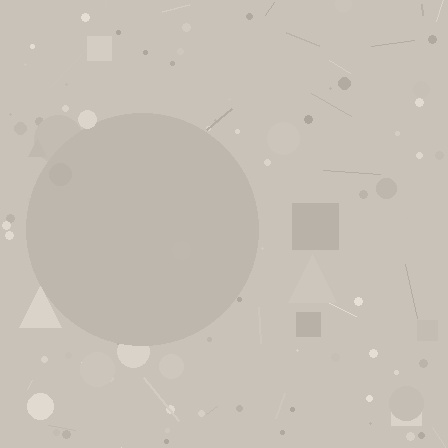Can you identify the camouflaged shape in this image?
The camouflaged shape is a circle.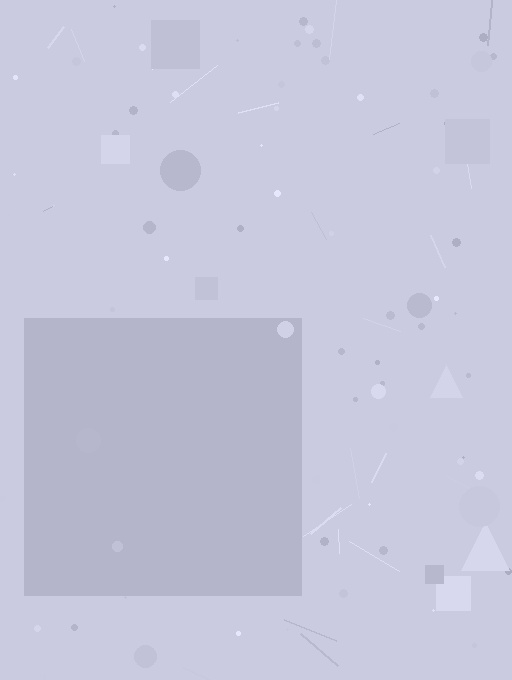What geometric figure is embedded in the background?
A square is embedded in the background.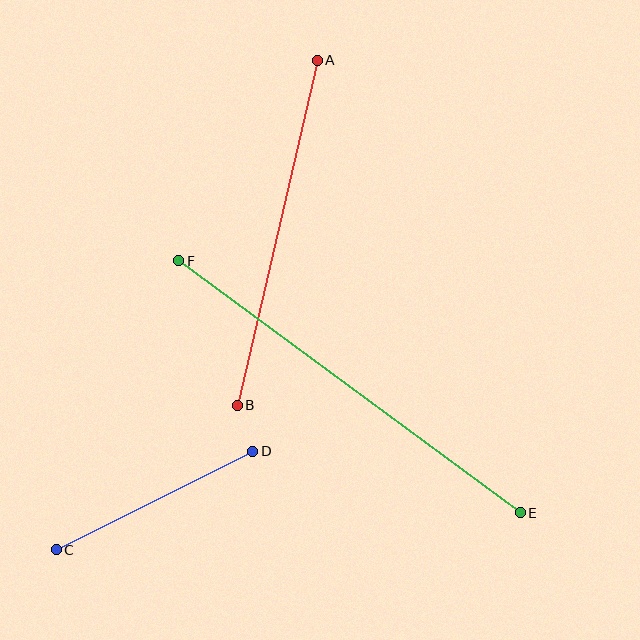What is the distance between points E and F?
The distance is approximately 424 pixels.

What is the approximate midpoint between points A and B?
The midpoint is at approximately (277, 233) pixels.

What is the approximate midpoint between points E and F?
The midpoint is at approximately (350, 387) pixels.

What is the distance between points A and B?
The distance is approximately 354 pixels.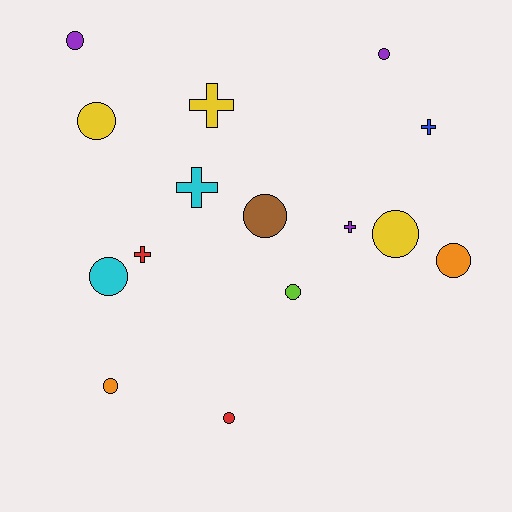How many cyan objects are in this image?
There are 2 cyan objects.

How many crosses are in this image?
There are 5 crosses.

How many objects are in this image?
There are 15 objects.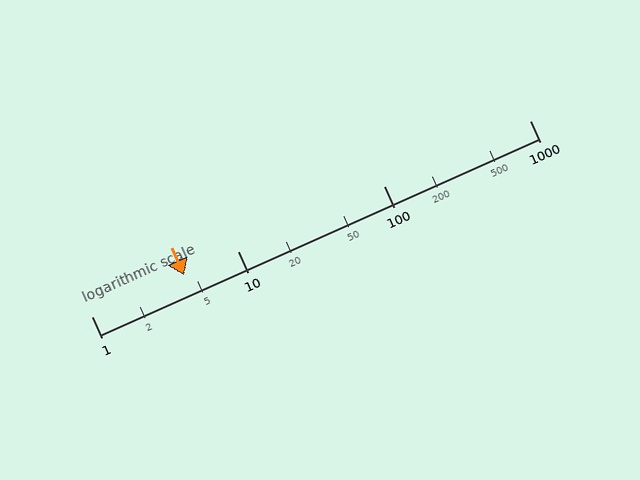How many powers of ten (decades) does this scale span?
The scale spans 3 decades, from 1 to 1000.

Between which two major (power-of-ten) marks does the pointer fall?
The pointer is between 1 and 10.